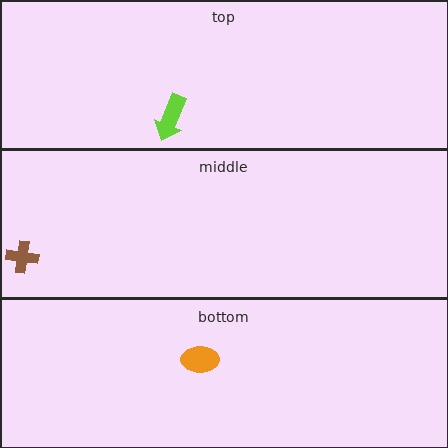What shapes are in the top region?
The lime arrow.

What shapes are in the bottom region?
The orange ellipse.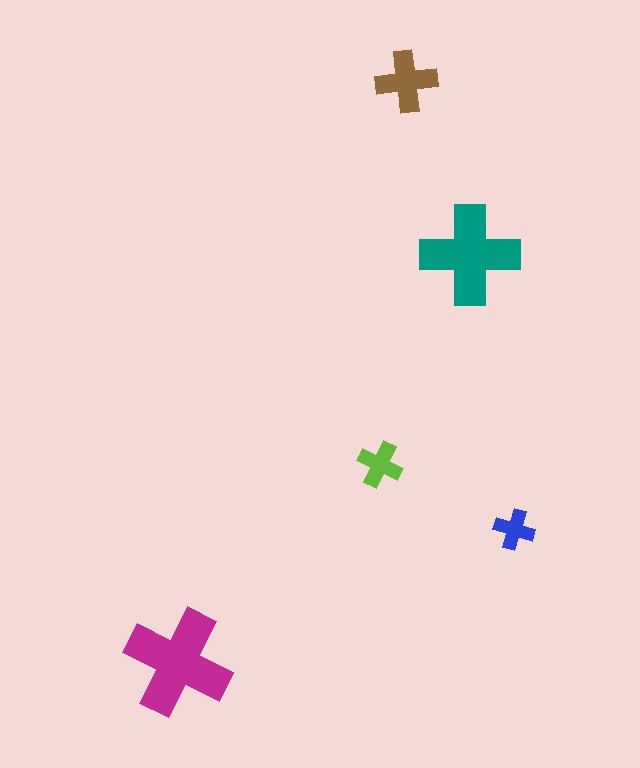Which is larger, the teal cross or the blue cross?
The teal one.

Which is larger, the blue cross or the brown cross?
The brown one.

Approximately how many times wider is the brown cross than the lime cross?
About 1.5 times wider.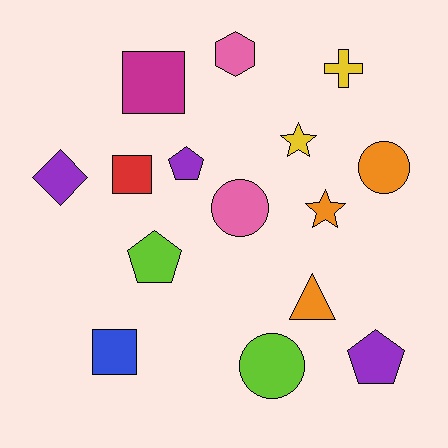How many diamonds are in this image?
There is 1 diamond.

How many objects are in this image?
There are 15 objects.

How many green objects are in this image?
There are no green objects.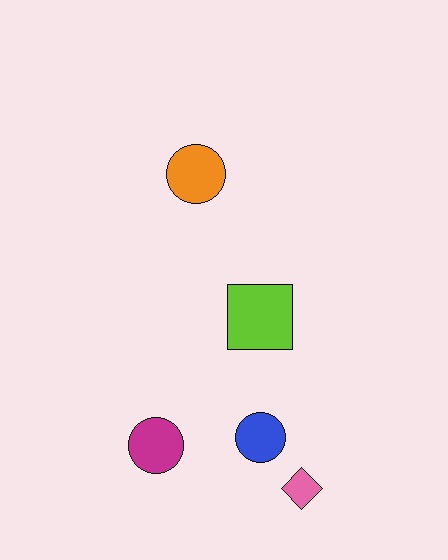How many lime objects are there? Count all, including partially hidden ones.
There is 1 lime object.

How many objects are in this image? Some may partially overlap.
There are 5 objects.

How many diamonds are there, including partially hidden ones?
There is 1 diamond.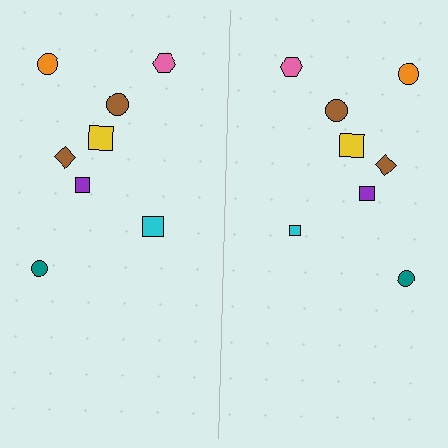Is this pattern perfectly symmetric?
No, the pattern is not perfectly symmetric. The cyan square on the right side has a different size than its mirror counterpart.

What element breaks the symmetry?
The cyan square on the right side has a different size than its mirror counterpart.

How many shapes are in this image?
There are 16 shapes in this image.